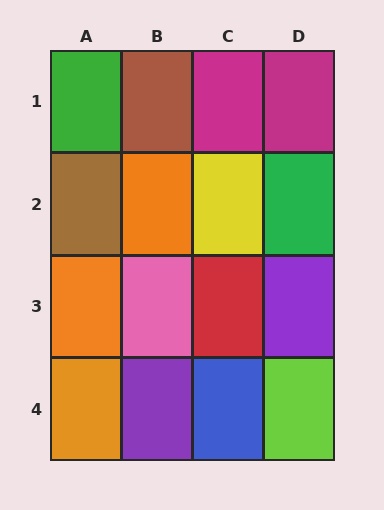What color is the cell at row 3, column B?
Pink.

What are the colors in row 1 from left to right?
Green, brown, magenta, magenta.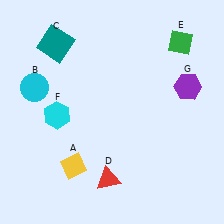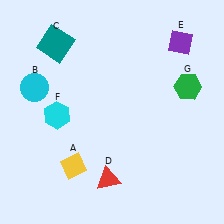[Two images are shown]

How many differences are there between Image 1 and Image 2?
There are 2 differences between the two images.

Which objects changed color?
E changed from green to purple. G changed from purple to green.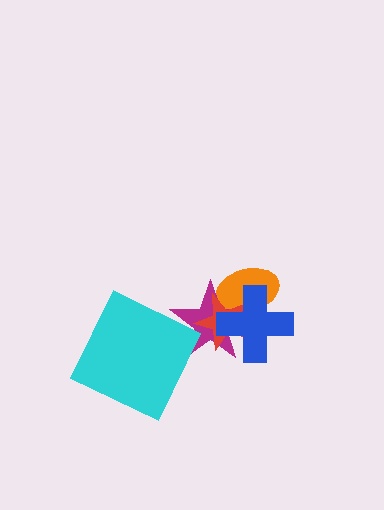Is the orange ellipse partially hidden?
Yes, it is partially covered by another shape.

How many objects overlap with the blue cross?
3 objects overlap with the blue cross.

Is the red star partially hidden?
Yes, it is partially covered by another shape.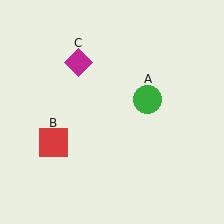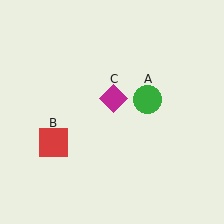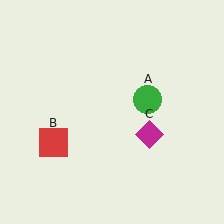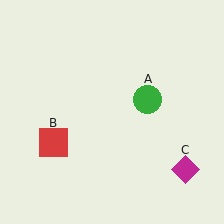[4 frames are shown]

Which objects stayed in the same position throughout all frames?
Green circle (object A) and red square (object B) remained stationary.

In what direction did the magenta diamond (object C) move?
The magenta diamond (object C) moved down and to the right.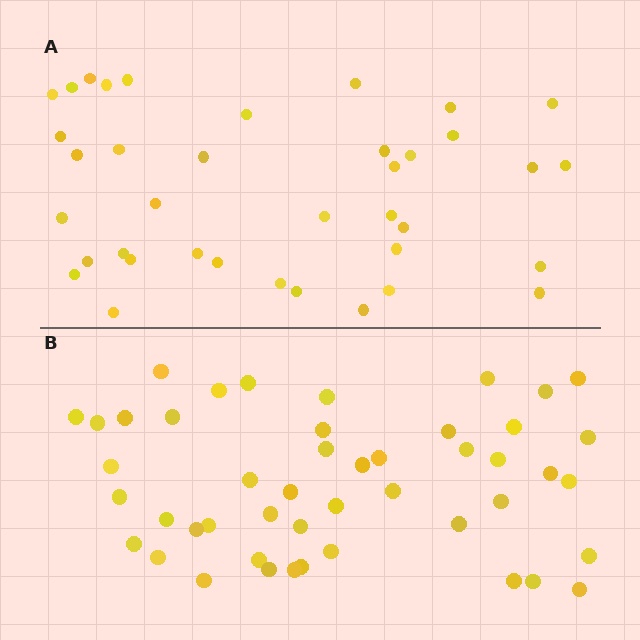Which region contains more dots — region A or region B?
Region B (the bottom region) has more dots.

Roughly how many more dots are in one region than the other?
Region B has roughly 8 or so more dots than region A.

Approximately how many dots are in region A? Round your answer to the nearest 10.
About 40 dots. (The exact count is 38, which rounds to 40.)